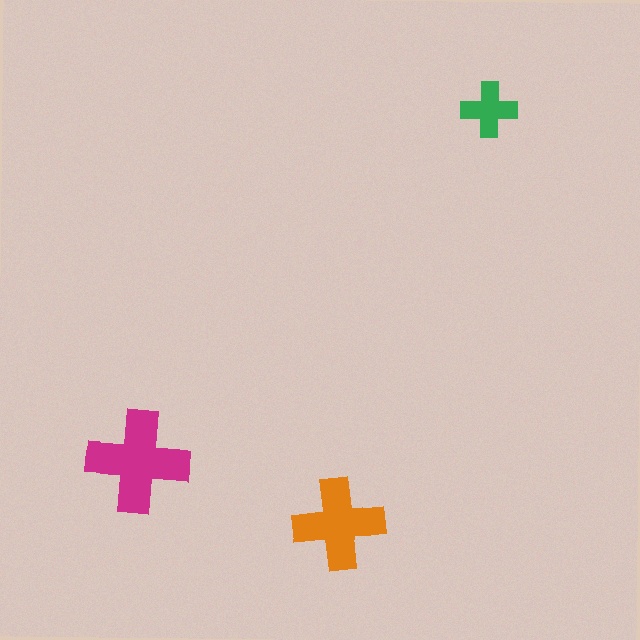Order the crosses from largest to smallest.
the magenta one, the orange one, the green one.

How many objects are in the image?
There are 3 objects in the image.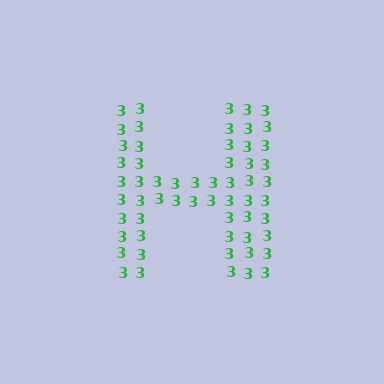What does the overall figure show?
The overall figure shows the letter H.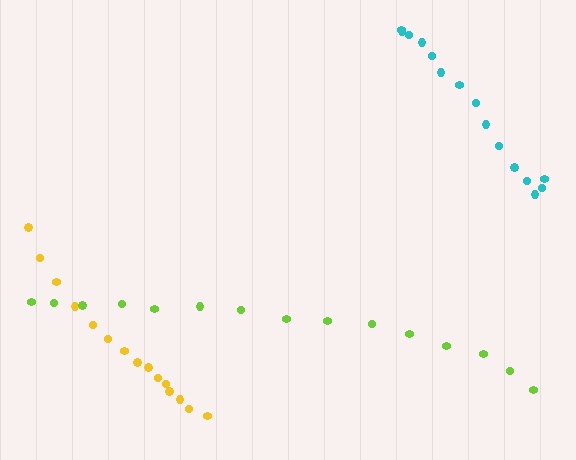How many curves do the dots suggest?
There are 3 distinct paths.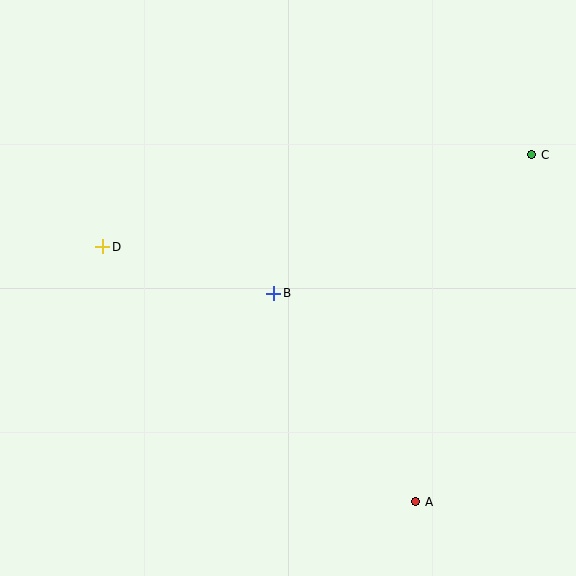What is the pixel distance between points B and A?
The distance between B and A is 252 pixels.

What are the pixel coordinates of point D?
Point D is at (103, 247).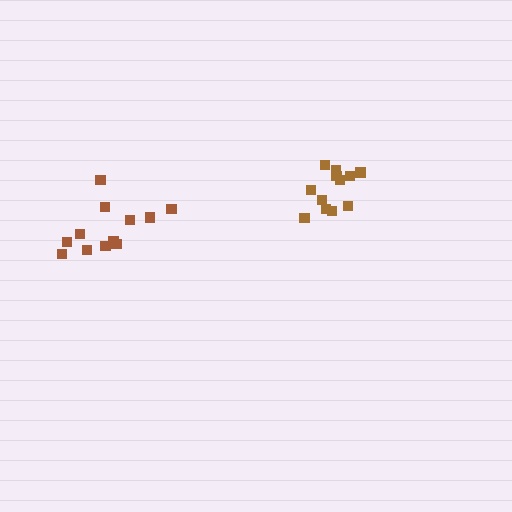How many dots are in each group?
Group 1: 12 dots, Group 2: 12 dots (24 total).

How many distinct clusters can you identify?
There are 2 distinct clusters.